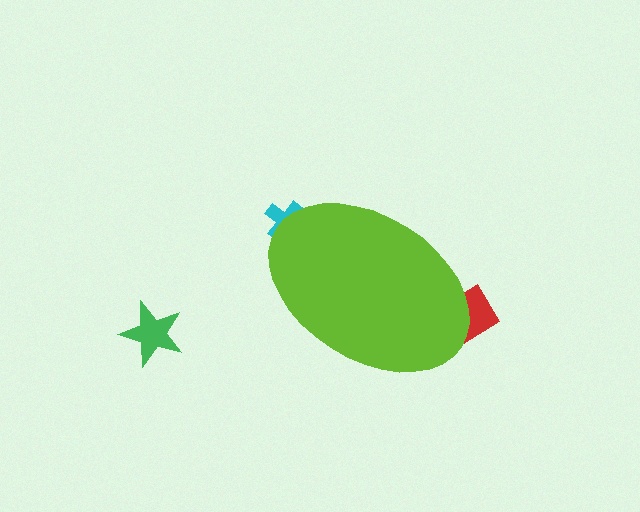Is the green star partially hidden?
No, the green star is fully visible.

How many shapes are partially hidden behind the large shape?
2 shapes are partially hidden.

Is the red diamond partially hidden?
Yes, the red diamond is partially hidden behind the lime ellipse.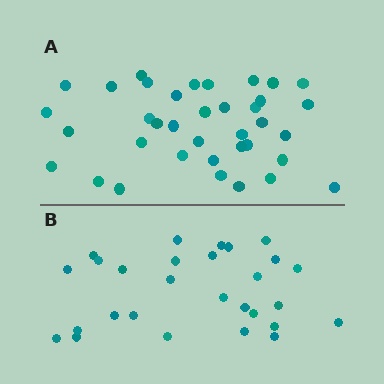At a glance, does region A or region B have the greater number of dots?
Region A (the top region) has more dots.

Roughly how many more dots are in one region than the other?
Region A has roughly 8 or so more dots than region B.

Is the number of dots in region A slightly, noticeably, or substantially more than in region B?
Region A has noticeably more, but not dramatically so. The ratio is roughly 1.3 to 1.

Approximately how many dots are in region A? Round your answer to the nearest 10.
About 40 dots. (The exact count is 37, which rounds to 40.)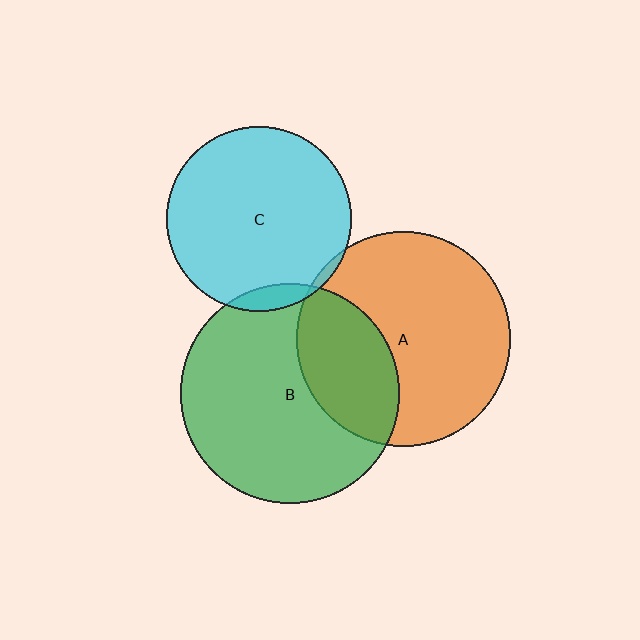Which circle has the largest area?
Circle B (green).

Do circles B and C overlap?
Yes.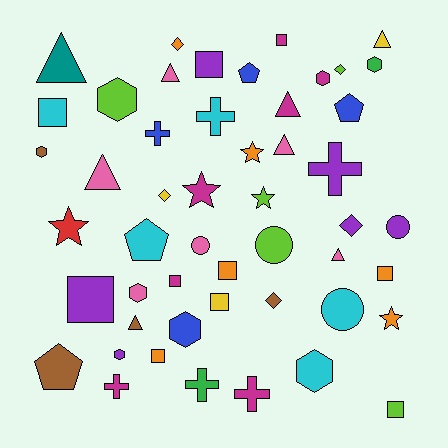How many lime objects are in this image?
There are 5 lime objects.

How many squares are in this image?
There are 10 squares.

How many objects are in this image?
There are 50 objects.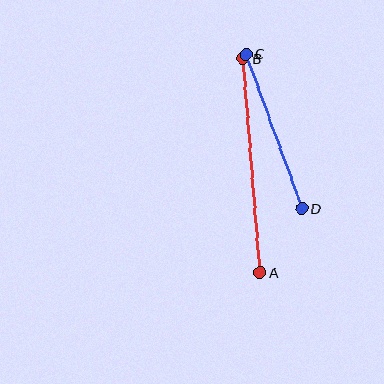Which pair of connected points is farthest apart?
Points A and B are farthest apart.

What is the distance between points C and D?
The distance is approximately 164 pixels.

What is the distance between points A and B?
The distance is approximately 215 pixels.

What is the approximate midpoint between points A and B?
The midpoint is at approximately (252, 165) pixels.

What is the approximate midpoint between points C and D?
The midpoint is at approximately (274, 131) pixels.